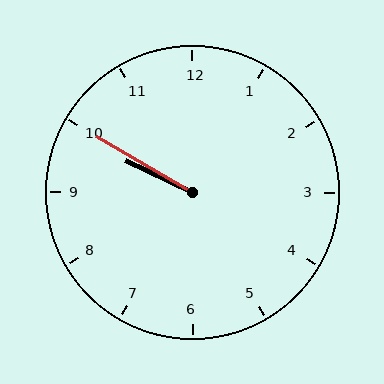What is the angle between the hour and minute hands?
Approximately 5 degrees.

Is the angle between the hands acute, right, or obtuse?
It is acute.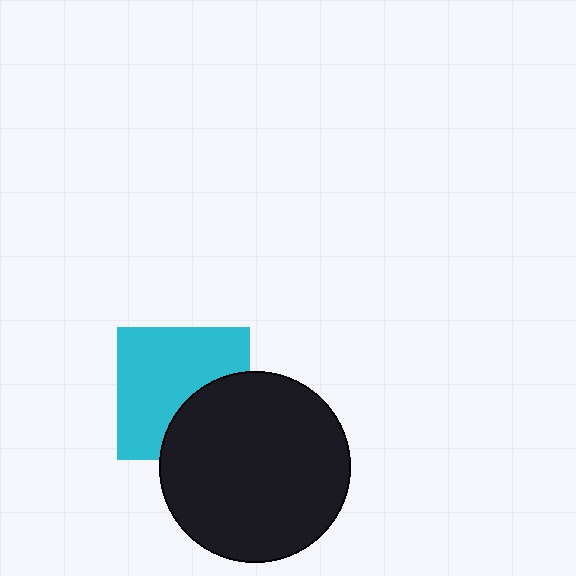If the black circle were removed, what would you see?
You would see the complete cyan square.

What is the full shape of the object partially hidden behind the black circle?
The partially hidden object is a cyan square.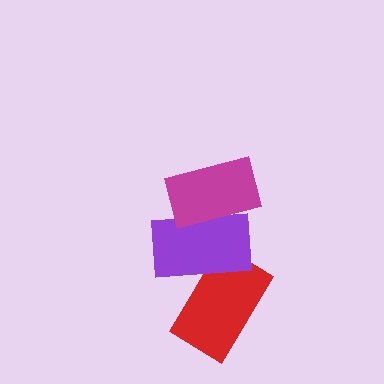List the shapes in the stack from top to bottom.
From top to bottom: the magenta rectangle, the purple rectangle, the red rectangle.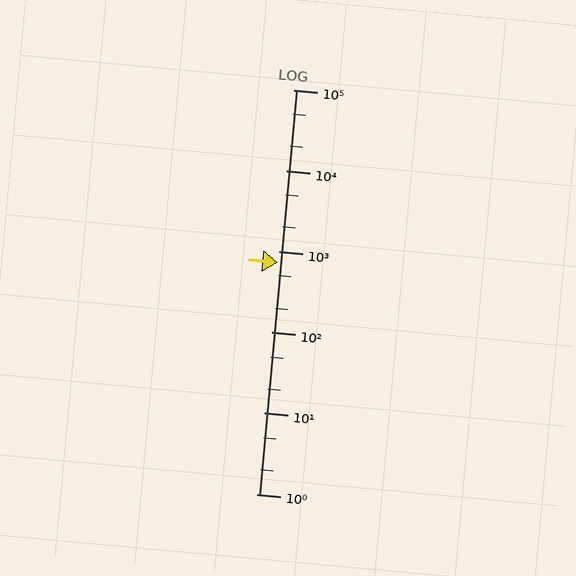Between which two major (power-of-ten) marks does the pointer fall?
The pointer is between 100 and 1000.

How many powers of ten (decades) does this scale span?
The scale spans 5 decades, from 1 to 100000.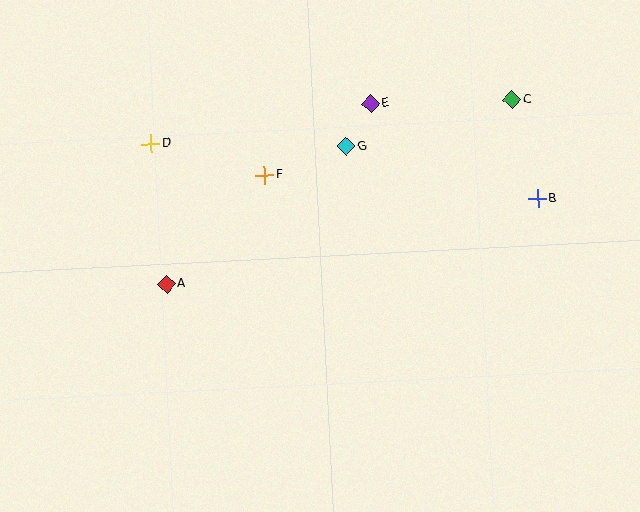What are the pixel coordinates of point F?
Point F is at (265, 175).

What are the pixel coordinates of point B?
Point B is at (538, 199).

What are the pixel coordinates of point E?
Point E is at (371, 104).